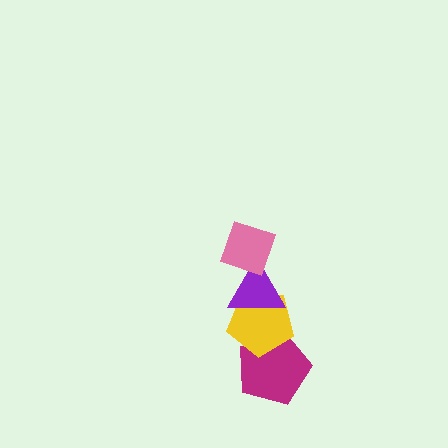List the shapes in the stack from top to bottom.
From top to bottom: the pink diamond, the purple triangle, the yellow pentagon, the magenta pentagon.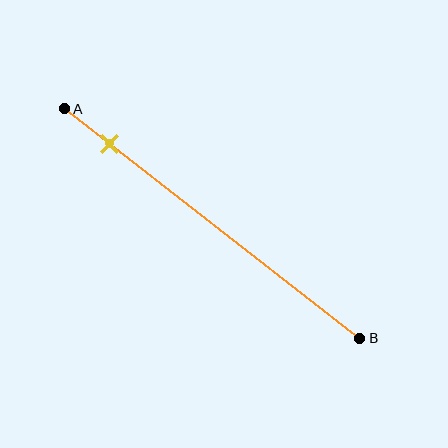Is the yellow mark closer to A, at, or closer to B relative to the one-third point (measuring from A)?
The yellow mark is closer to point A than the one-third point of segment AB.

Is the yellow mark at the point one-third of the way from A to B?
No, the mark is at about 15% from A, not at the 33% one-third point.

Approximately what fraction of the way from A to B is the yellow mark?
The yellow mark is approximately 15% of the way from A to B.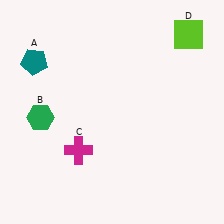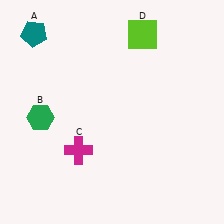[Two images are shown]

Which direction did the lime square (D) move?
The lime square (D) moved left.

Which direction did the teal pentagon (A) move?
The teal pentagon (A) moved up.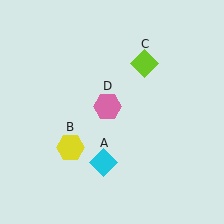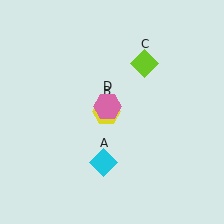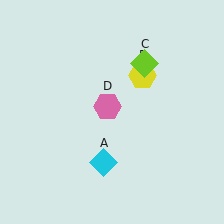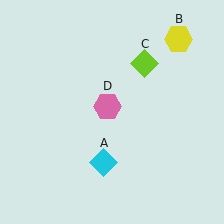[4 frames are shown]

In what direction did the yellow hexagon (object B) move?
The yellow hexagon (object B) moved up and to the right.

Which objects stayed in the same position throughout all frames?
Cyan diamond (object A) and lime diamond (object C) and pink hexagon (object D) remained stationary.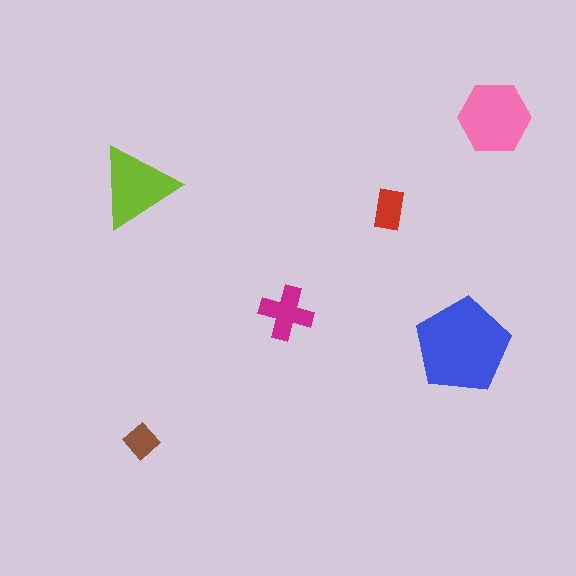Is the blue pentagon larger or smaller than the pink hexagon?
Larger.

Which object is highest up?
The pink hexagon is topmost.